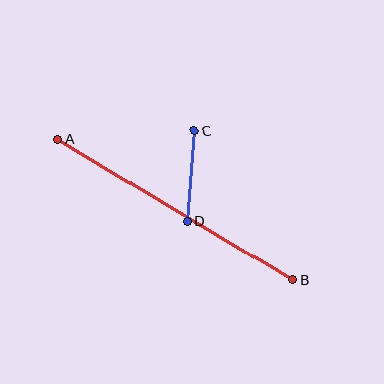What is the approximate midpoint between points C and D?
The midpoint is at approximately (191, 176) pixels.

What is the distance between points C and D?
The distance is approximately 91 pixels.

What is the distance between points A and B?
The distance is approximately 274 pixels.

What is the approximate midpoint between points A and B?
The midpoint is at approximately (175, 210) pixels.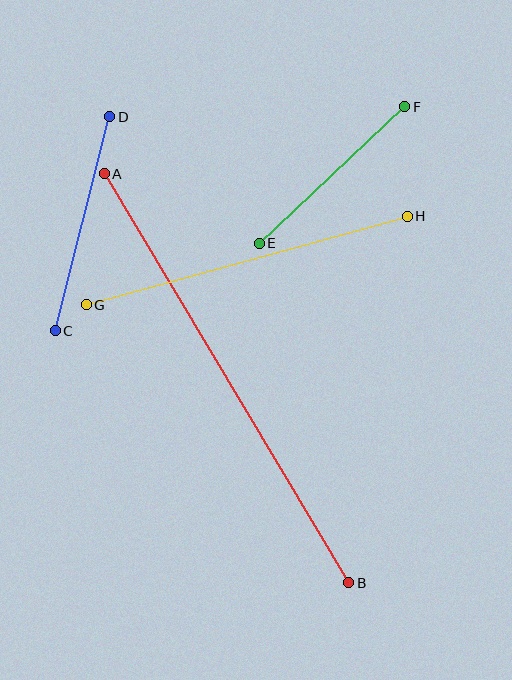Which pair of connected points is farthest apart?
Points A and B are farthest apart.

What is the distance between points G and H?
The distance is approximately 333 pixels.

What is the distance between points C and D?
The distance is approximately 221 pixels.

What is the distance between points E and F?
The distance is approximately 199 pixels.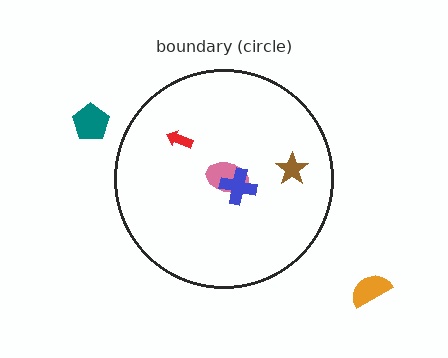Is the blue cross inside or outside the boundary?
Inside.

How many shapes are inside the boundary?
4 inside, 2 outside.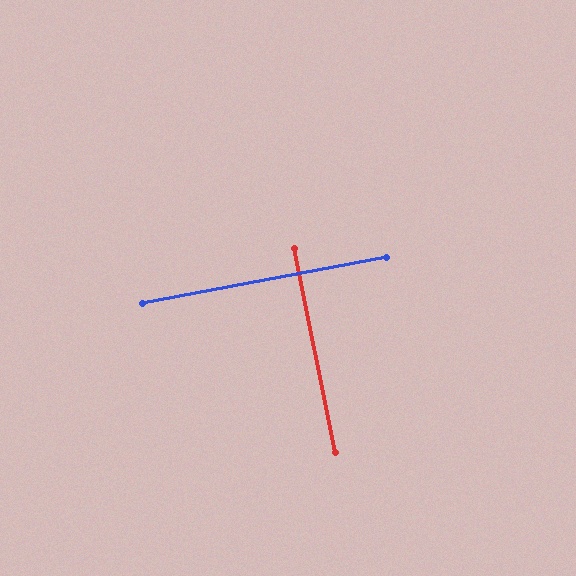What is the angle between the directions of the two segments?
Approximately 89 degrees.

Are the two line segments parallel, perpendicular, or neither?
Perpendicular — they meet at approximately 89°.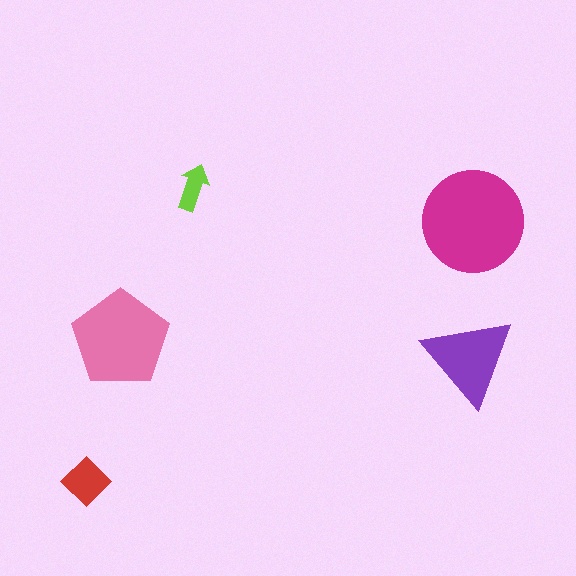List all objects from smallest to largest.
The lime arrow, the red diamond, the purple triangle, the pink pentagon, the magenta circle.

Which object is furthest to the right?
The magenta circle is rightmost.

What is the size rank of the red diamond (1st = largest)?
4th.